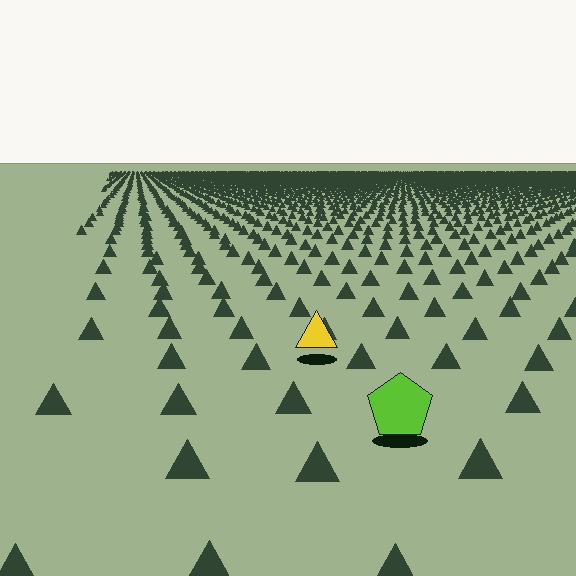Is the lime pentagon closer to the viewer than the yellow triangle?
Yes. The lime pentagon is closer — you can tell from the texture gradient: the ground texture is coarser near it.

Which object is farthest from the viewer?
The yellow triangle is farthest from the viewer. It appears smaller and the ground texture around it is denser.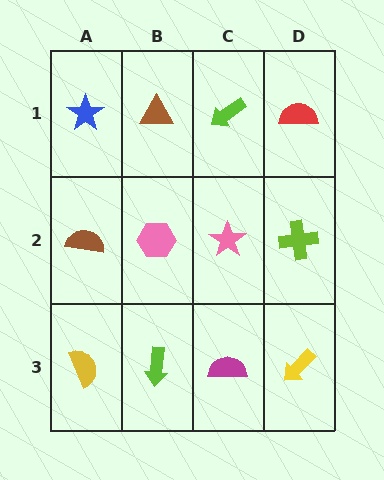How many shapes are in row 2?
4 shapes.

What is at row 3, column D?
A yellow arrow.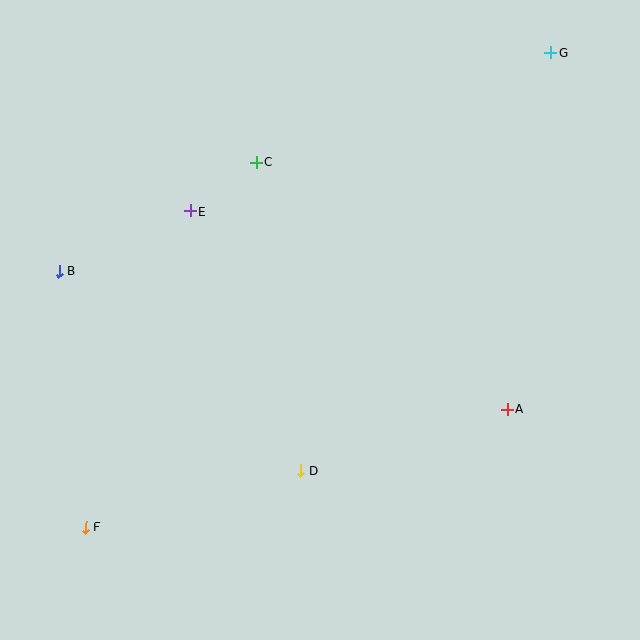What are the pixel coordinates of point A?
Point A is at (507, 410).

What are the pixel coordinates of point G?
Point G is at (551, 53).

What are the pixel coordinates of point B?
Point B is at (59, 271).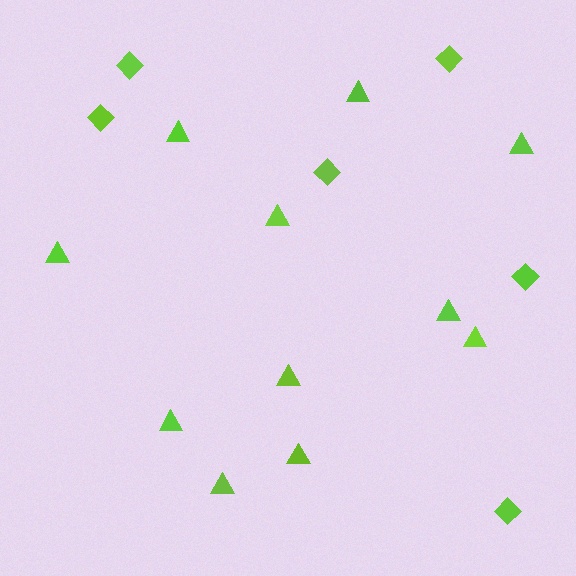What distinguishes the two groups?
There are 2 groups: one group of diamonds (6) and one group of triangles (11).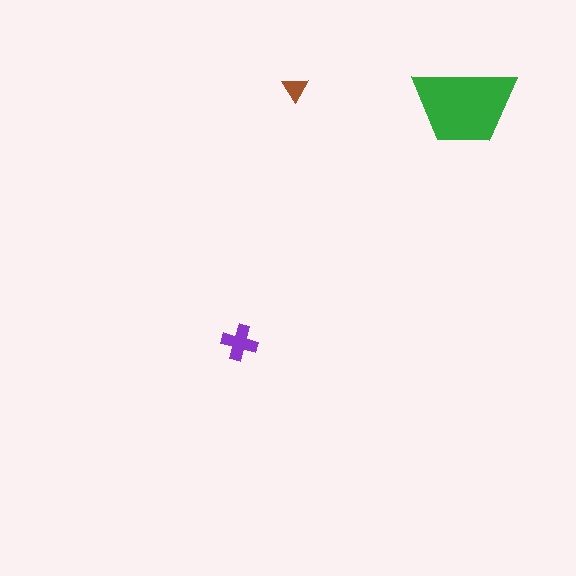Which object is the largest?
The green trapezoid.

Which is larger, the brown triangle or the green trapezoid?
The green trapezoid.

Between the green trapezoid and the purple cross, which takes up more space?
The green trapezoid.